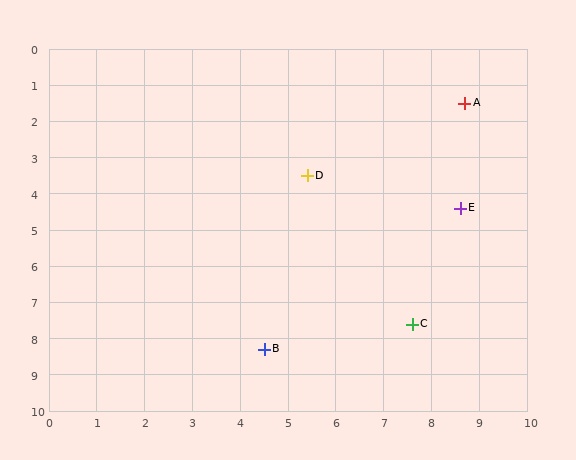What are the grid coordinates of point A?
Point A is at approximately (8.7, 1.5).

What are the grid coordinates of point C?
Point C is at approximately (7.6, 7.6).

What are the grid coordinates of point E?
Point E is at approximately (8.6, 4.4).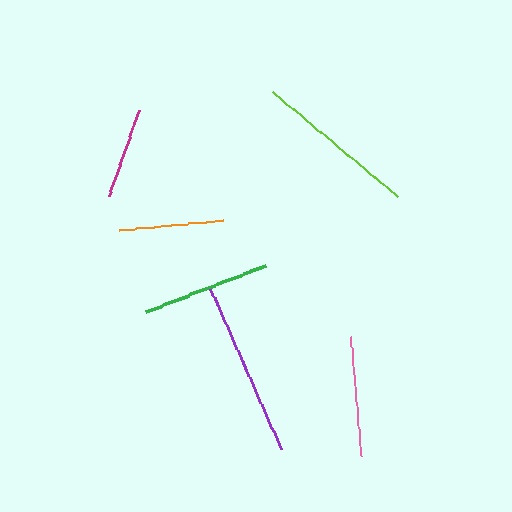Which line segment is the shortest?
The magenta line is the shortest at approximately 90 pixels.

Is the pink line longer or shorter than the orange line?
The pink line is longer than the orange line.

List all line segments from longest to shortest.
From longest to shortest: purple, lime, green, pink, orange, magenta.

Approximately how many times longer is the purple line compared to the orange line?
The purple line is approximately 1.7 times the length of the orange line.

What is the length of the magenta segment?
The magenta segment is approximately 90 pixels long.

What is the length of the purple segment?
The purple segment is approximately 176 pixels long.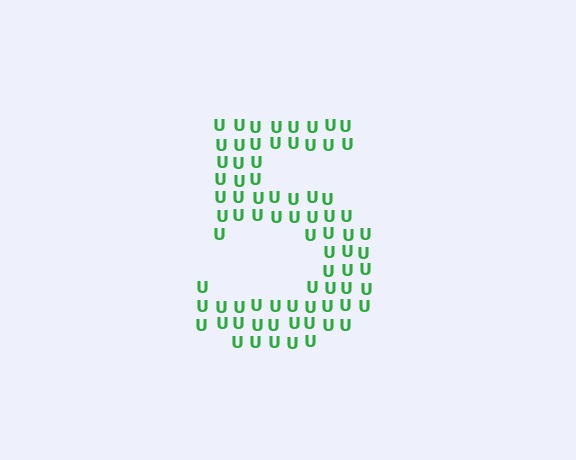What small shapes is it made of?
It is made of small letter U's.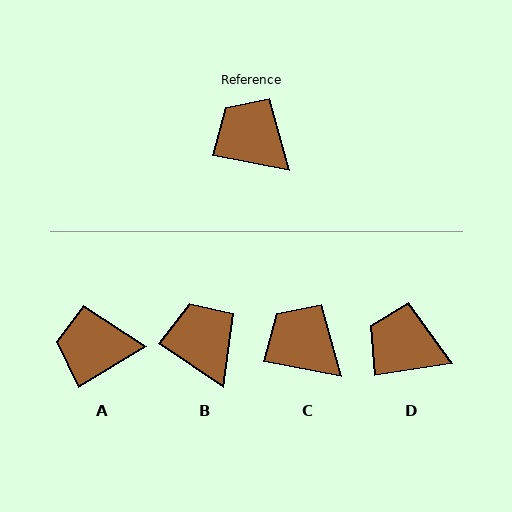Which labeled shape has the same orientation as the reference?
C.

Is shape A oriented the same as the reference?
No, it is off by about 42 degrees.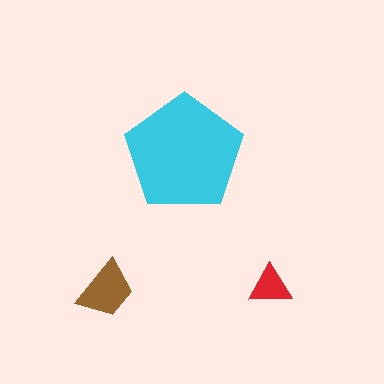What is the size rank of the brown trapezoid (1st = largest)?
2nd.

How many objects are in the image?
There are 3 objects in the image.